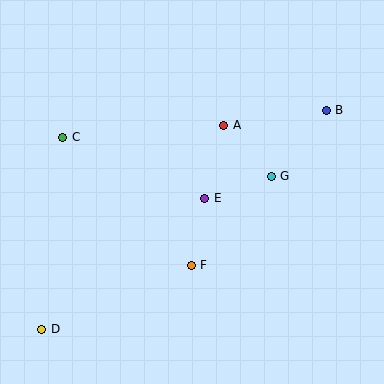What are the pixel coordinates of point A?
Point A is at (224, 125).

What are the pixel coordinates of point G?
Point G is at (271, 176).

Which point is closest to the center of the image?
Point E at (205, 198) is closest to the center.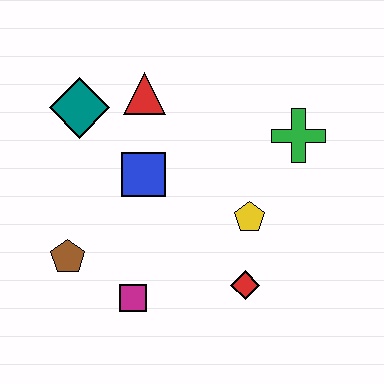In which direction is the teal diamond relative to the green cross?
The teal diamond is to the left of the green cross.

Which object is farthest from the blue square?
The green cross is farthest from the blue square.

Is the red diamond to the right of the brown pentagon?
Yes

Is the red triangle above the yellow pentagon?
Yes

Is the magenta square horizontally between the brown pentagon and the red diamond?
Yes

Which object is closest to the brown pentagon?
The magenta square is closest to the brown pentagon.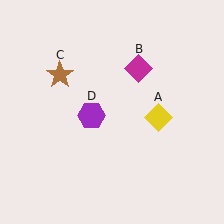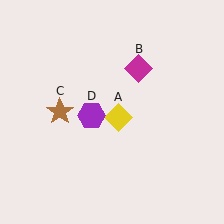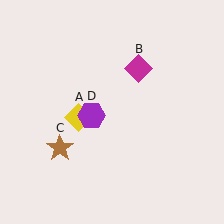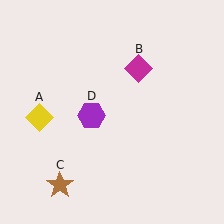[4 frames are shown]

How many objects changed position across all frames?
2 objects changed position: yellow diamond (object A), brown star (object C).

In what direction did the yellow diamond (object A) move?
The yellow diamond (object A) moved left.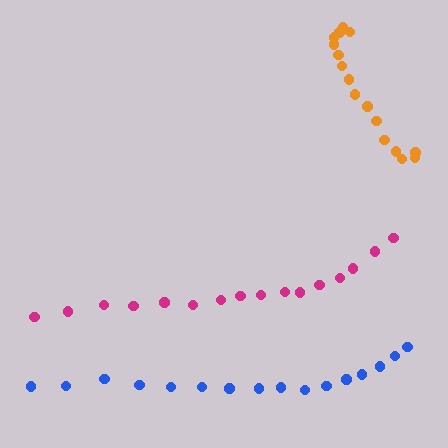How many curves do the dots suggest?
There are 3 distinct paths.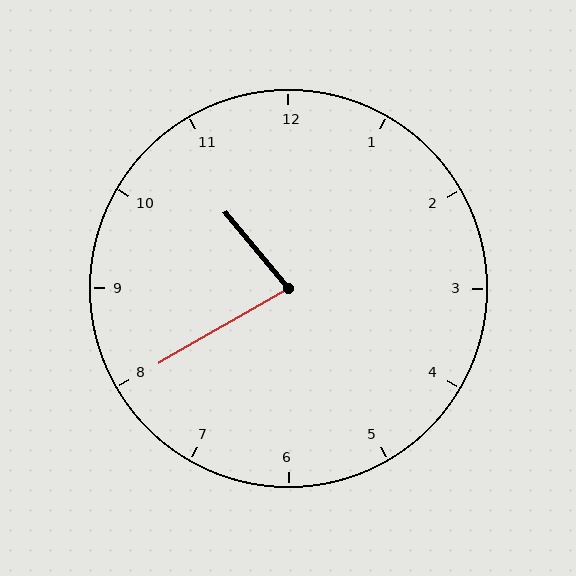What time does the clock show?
10:40.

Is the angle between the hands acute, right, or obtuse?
It is acute.